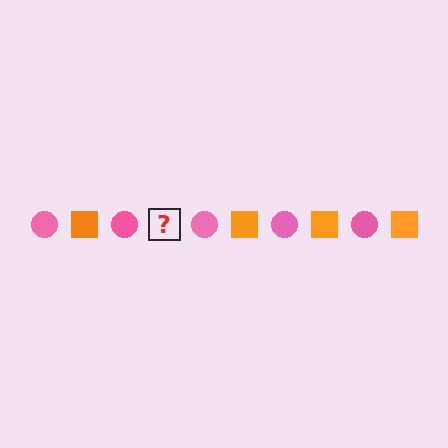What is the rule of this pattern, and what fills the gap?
The rule is that the pattern alternates between pink circle and orange square. The gap should be filled with an orange square.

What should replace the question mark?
The question mark should be replaced with an orange square.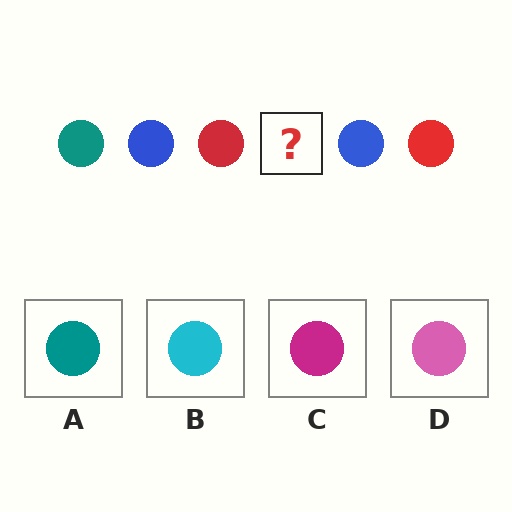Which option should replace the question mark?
Option A.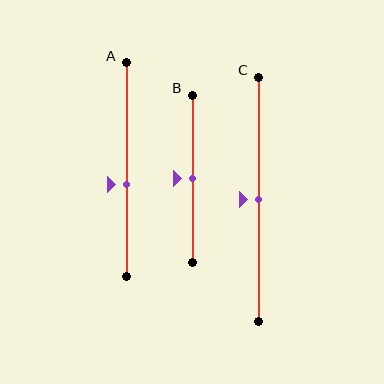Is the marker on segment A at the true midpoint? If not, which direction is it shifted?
No, the marker on segment A is shifted downward by about 7% of the segment length.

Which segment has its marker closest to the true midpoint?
Segment B has its marker closest to the true midpoint.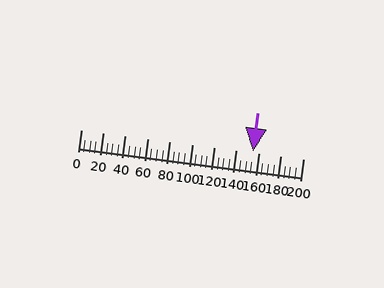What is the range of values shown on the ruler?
The ruler shows values from 0 to 200.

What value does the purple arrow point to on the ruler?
The purple arrow points to approximately 155.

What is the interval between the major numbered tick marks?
The major tick marks are spaced 20 units apart.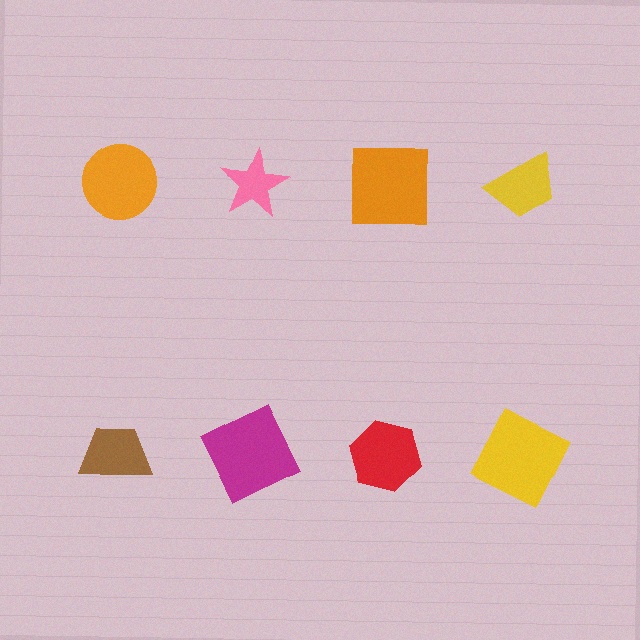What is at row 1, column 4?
A yellow trapezoid.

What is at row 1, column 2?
A pink star.